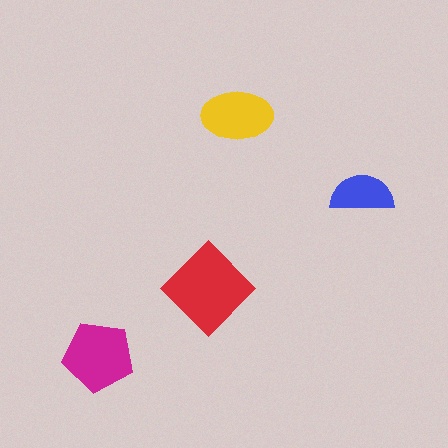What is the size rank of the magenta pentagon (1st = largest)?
2nd.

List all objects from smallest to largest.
The blue semicircle, the yellow ellipse, the magenta pentagon, the red diamond.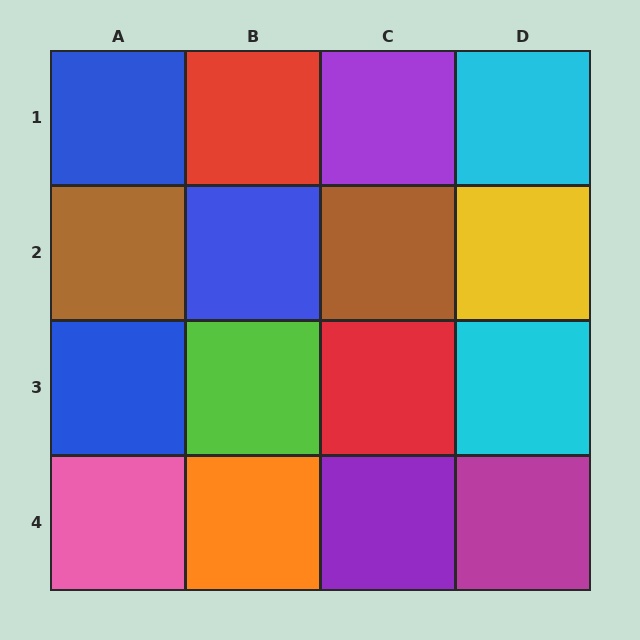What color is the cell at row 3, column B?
Lime.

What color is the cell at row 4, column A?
Pink.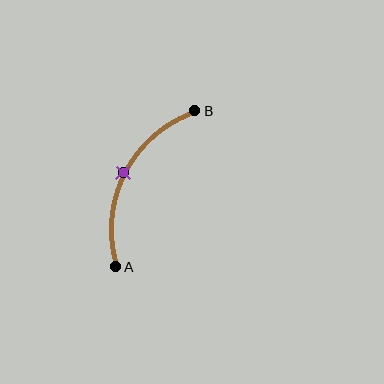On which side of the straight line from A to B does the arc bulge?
The arc bulges to the left of the straight line connecting A and B.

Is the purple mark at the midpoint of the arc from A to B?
Yes. The purple mark lies on the arc at equal arc-length from both A and B — it is the arc midpoint.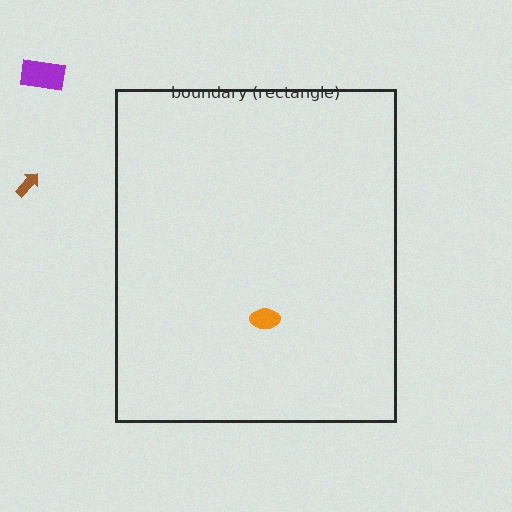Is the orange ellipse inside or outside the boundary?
Inside.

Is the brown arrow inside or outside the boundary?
Outside.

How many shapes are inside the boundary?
1 inside, 2 outside.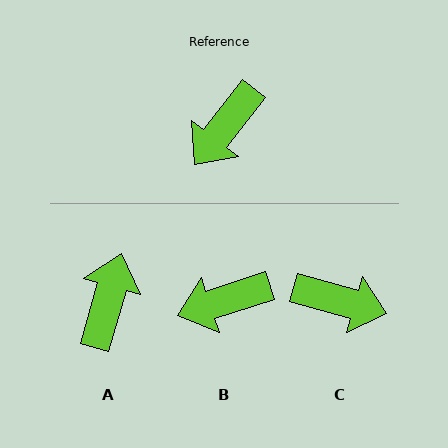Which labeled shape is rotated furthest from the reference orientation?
A, about 158 degrees away.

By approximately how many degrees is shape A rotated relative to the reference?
Approximately 158 degrees clockwise.